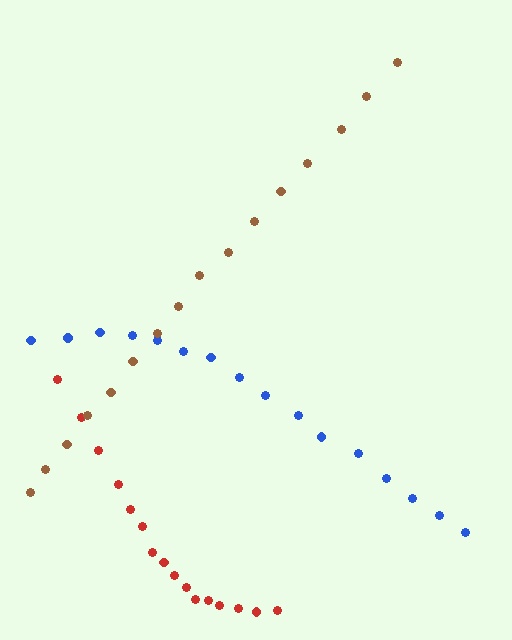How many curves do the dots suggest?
There are 3 distinct paths.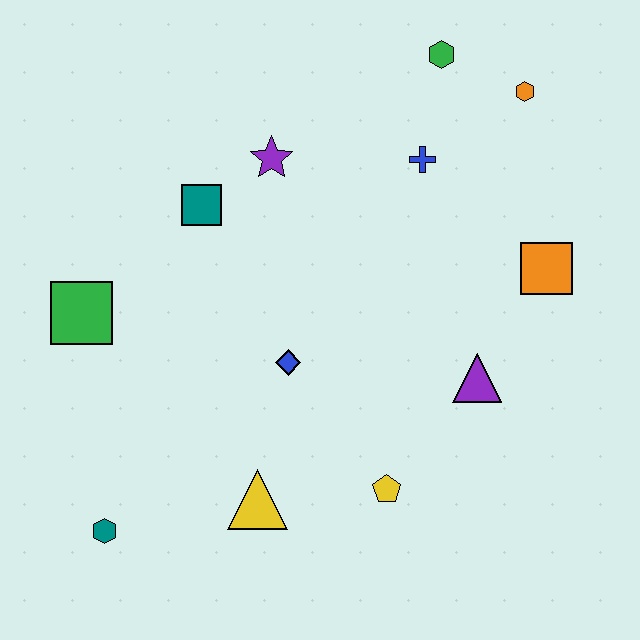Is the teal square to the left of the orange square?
Yes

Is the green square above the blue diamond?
Yes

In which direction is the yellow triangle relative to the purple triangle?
The yellow triangle is to the left of the purple triangle.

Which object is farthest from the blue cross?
The teal hexagon is farthest from the blue cross.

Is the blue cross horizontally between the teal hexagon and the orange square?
Yes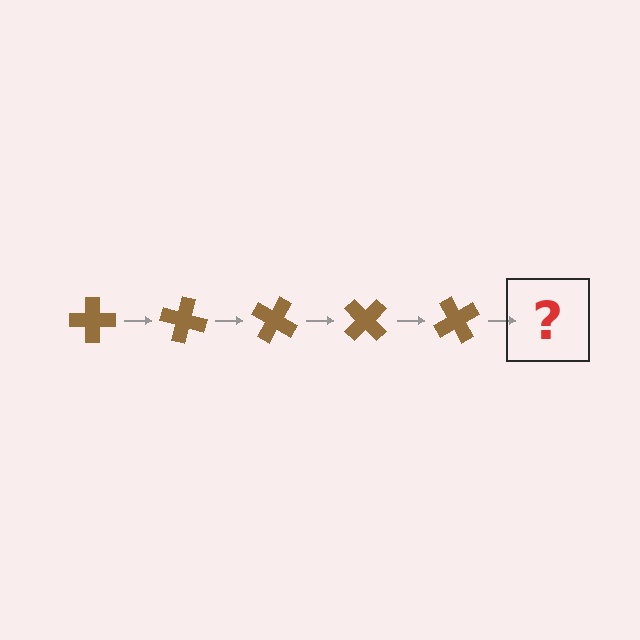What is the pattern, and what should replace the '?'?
The pattern is that the cross rotates 15 degrees each step. The '?' should be a brown cross rotated 75 degrees.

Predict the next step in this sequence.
The next step is a brown cross rotated 75 degrees.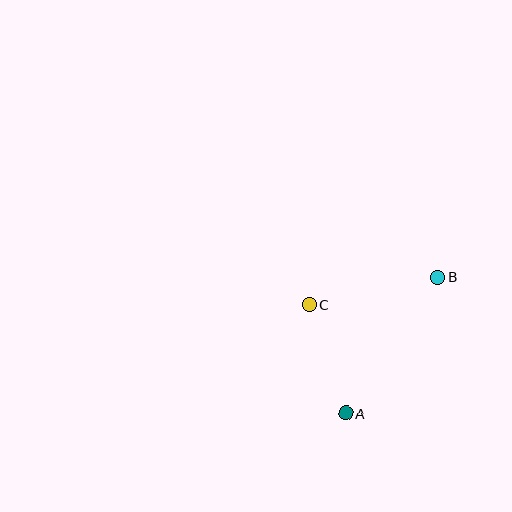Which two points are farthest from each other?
Points A and B are farthest from each other.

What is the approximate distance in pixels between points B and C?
The distance between B and C is approximately 131 pixels.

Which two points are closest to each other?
Points A and C are closest to each other.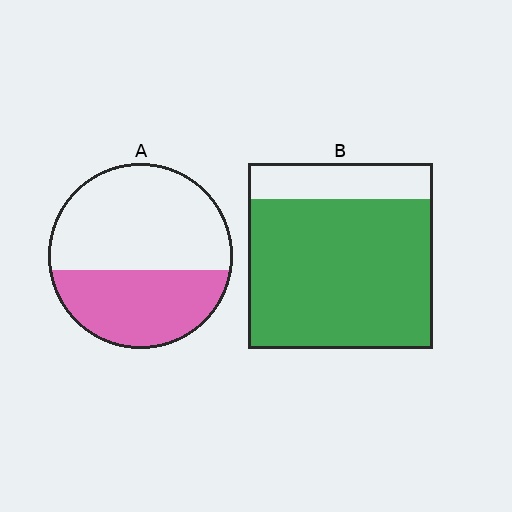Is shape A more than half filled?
No.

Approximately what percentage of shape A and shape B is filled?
A is approximately 40% and B is approximately 80%.